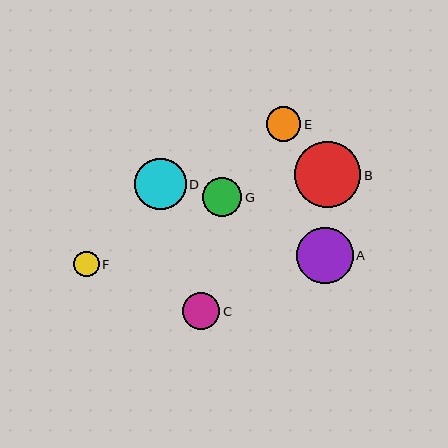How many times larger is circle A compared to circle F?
Circle A is approximately 2.2 times the size of circle F.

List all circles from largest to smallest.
From largest to smallest: B, A, D, G, C, E, F.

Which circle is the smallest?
Circle F is the smallest with a size of approximately 25 pixels.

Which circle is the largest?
Circle B is the largest with a size of approximately 66 pixels.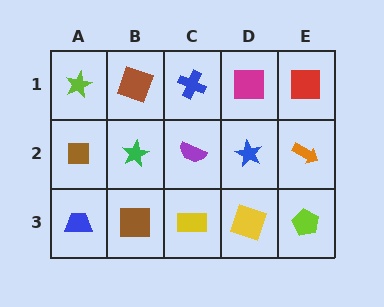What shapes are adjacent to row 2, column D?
A magenta square (row 1, column D), a yellow square (row 3, column D), a purple semicircle (row 2, column C), an orange arrow (row 2, column E).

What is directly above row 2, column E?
A red square.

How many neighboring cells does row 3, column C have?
3.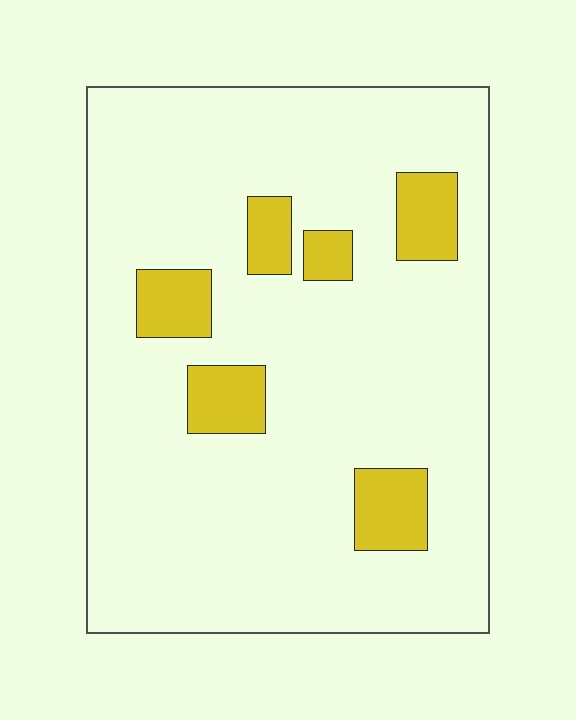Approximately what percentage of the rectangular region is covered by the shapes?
Approximately 15%.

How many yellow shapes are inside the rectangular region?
6.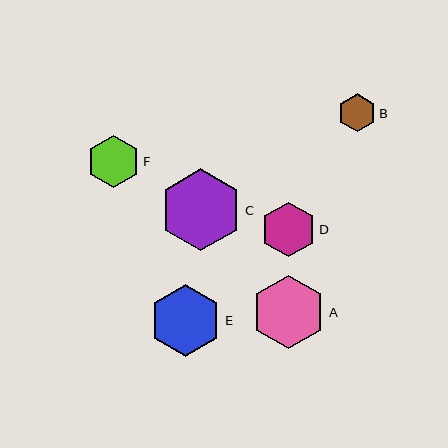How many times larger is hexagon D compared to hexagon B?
Hexagon D is approximately 1.5 times the size of hexagon B.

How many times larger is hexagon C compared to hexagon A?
Hexagon C is approximately 1.1 times the size of hexagon A.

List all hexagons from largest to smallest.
From largest to smallest: C, A, E, D, F, B.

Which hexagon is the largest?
Hexagon C is the largest with a size of approximately 82 pixels.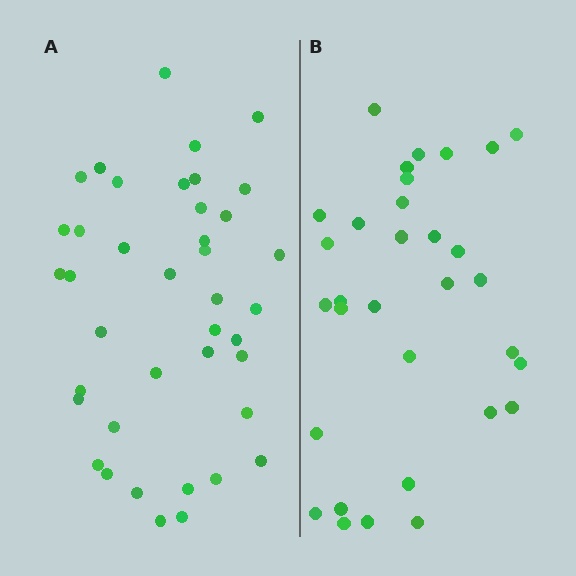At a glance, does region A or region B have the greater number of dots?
Region A (the left region) has more dots.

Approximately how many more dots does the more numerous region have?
Region A has roughly 8 or so more dots than region B.